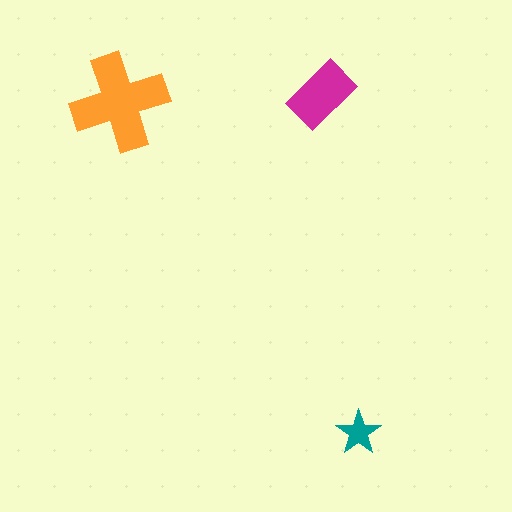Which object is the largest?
The orange cross.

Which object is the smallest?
The teal star.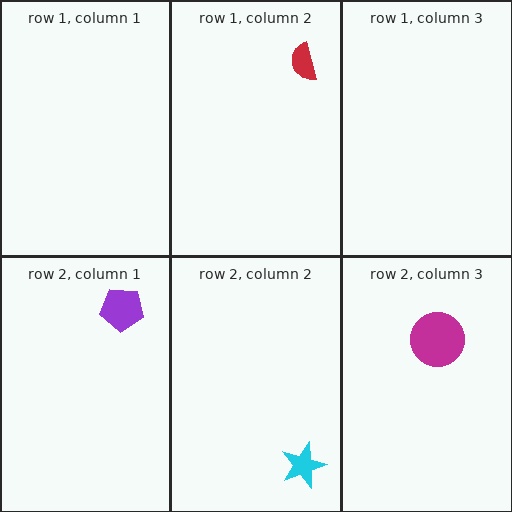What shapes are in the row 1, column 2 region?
The red semicircle.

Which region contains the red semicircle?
The row 1, column 2 region.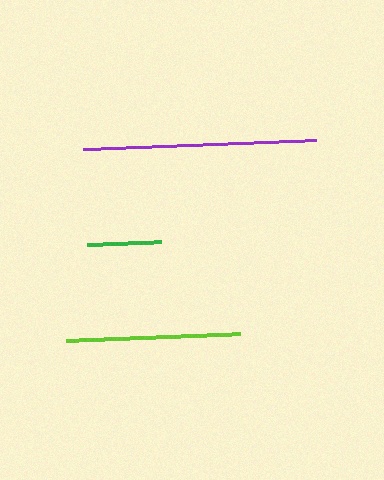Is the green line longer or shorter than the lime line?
The lime line is longer than the green line.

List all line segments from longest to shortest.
From longest to shortest: purple, lime, green.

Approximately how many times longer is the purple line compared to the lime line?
The purple line is approximately 1.3 times the length of the lime line.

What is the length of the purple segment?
The purple segment is approximately 234 pixels long.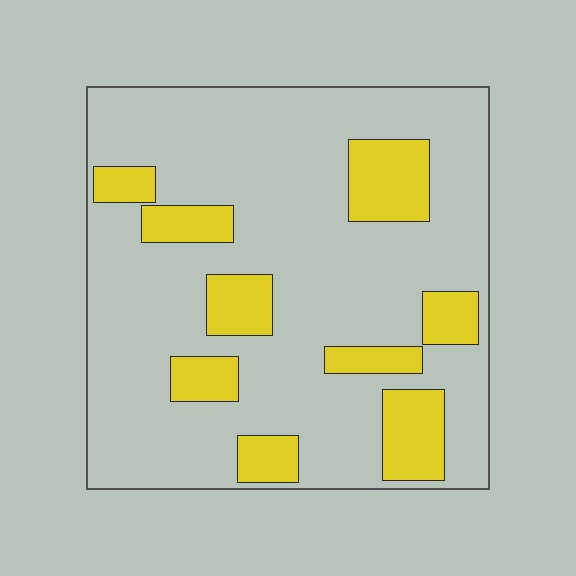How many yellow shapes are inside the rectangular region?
9.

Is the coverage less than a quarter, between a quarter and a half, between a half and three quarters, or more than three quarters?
Less than a quarter.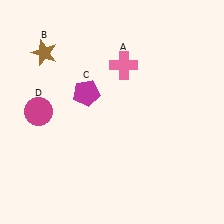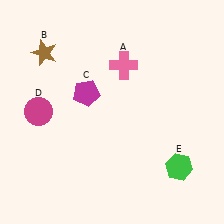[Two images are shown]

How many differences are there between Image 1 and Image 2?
There is 1 difference between the two images.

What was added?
A green hexagon (E) was added in Image 2.